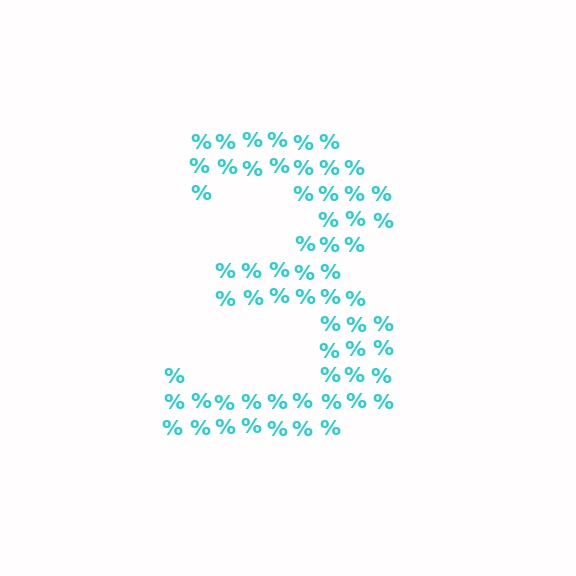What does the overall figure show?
The overall figure shows the digit 3.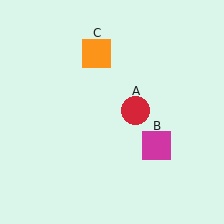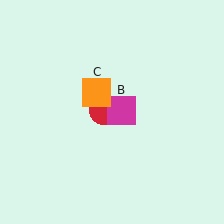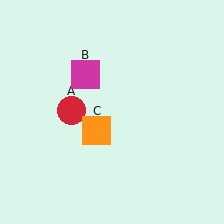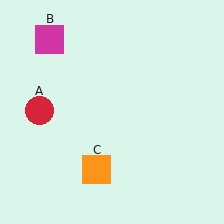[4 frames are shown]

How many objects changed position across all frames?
3 objects changed position: red circle (object A), magenta square (object B), orange square (object C).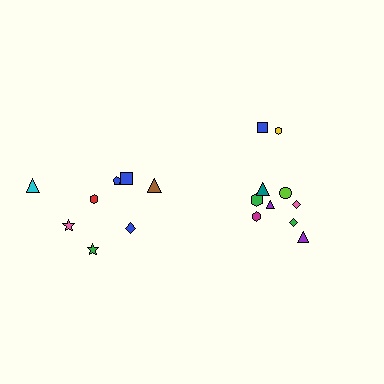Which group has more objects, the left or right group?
The right group.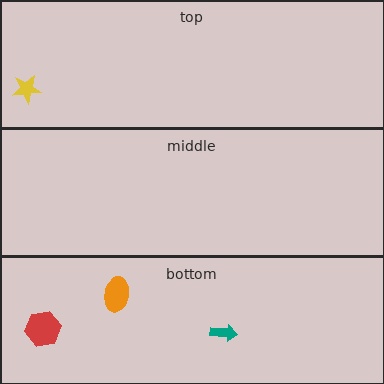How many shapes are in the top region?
1.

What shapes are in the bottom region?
The red hexagon, the orange ellipse, the teal arrow.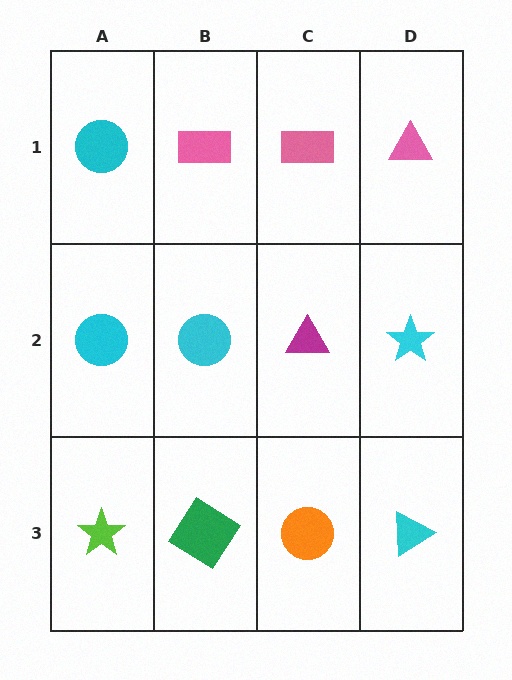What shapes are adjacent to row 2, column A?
A cyan circle (row 1, column A), a lime star (row 3, column A), a cyan circle (row 2, column B).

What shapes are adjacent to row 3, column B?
A cyan circle (row 2, column B), a lime star (row 3, column A), an orange circle (row 3, column C).